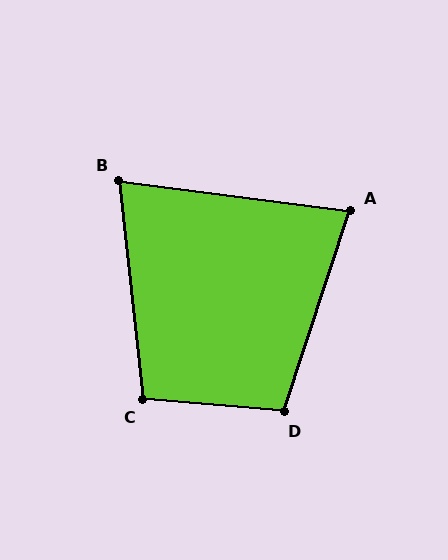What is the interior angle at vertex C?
Approximately 101 degrees (obtuse).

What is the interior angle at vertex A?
Approximately 79 degrees (acute).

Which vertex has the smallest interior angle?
B, at approximately 77 degrees.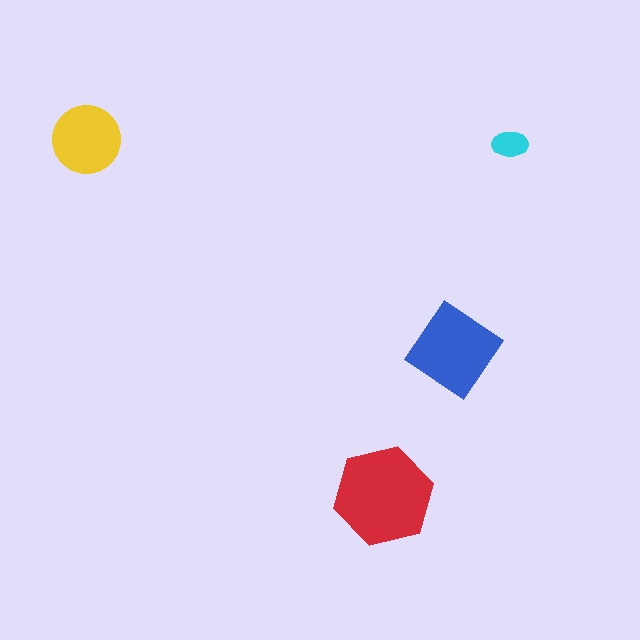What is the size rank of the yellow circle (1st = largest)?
3rd.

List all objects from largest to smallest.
The red hexagon, the blue diamond, the yellow circle, the cyan ellipse.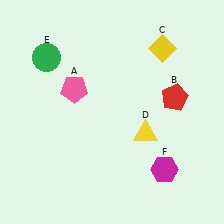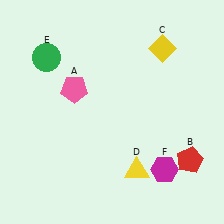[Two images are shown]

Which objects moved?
The objects that moved are: the red pentagon (B), the yellow triangle (D).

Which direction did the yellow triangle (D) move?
The yellow triangle (D) moved down.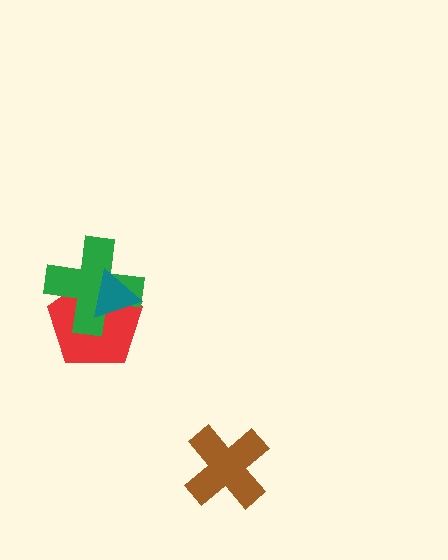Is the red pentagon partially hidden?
Yes, it is partially covered by another shape.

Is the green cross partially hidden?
Yes, it is partially covered by another shape.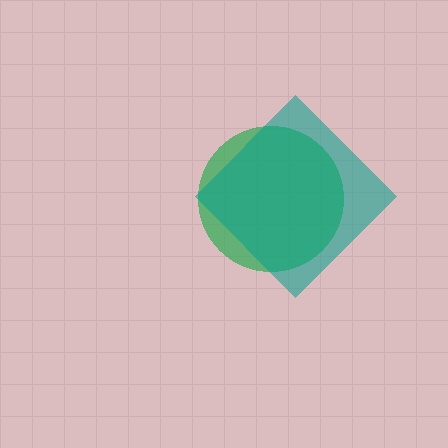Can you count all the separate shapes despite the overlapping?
Yes, there are 2 separate shapes.